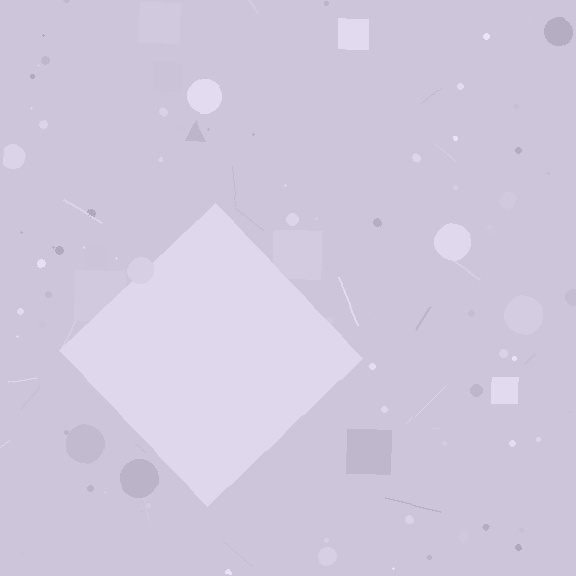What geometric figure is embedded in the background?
A diamond is embedded in the background.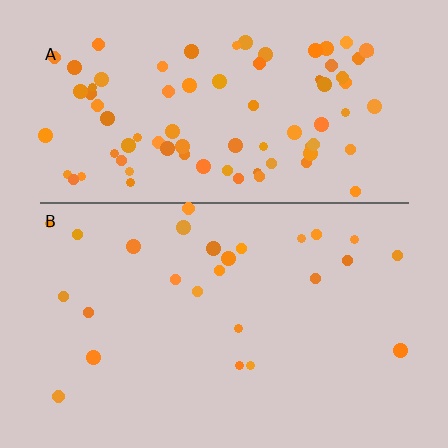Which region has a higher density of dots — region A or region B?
A (the top).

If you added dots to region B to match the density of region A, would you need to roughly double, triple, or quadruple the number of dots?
Approximately triple.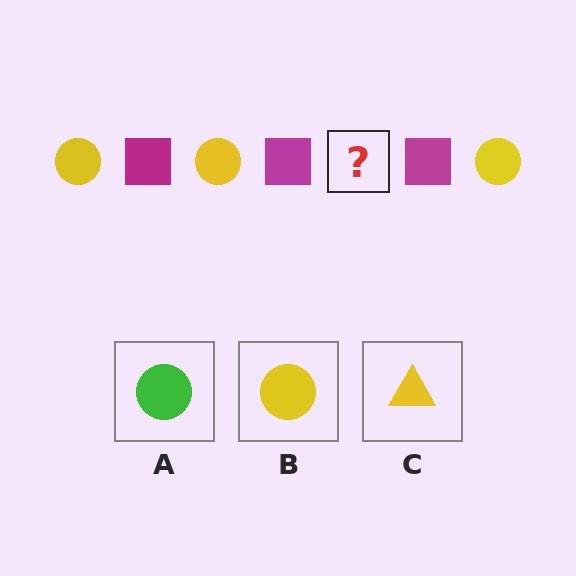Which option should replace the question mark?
Option B.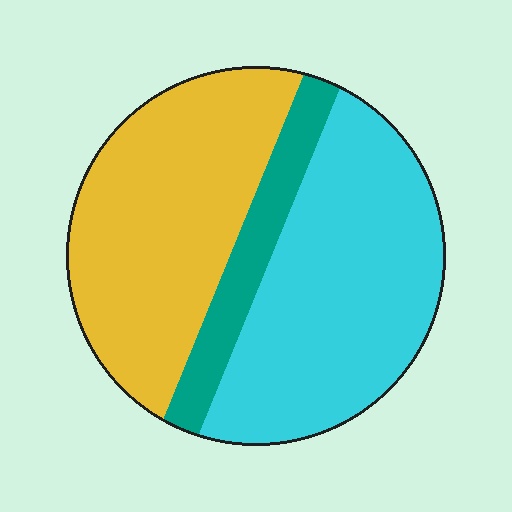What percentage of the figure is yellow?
Yellow takes up between a third and a half of the figure.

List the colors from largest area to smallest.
From largest to smallest: cyan, yellow, teal.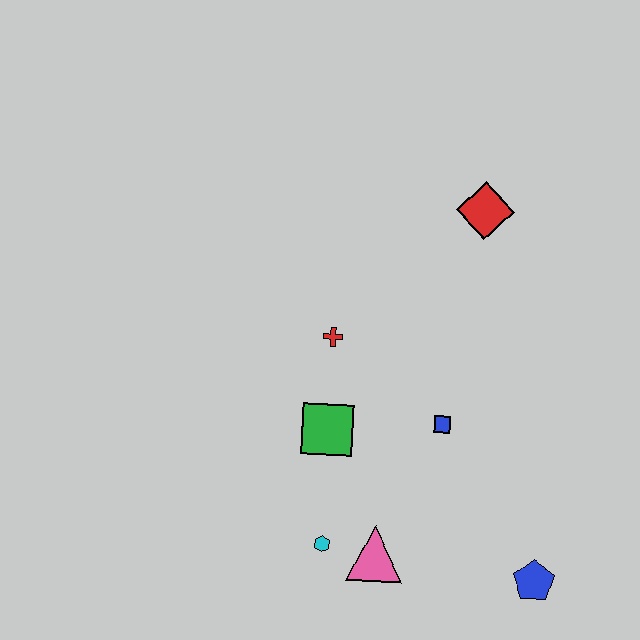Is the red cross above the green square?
Yes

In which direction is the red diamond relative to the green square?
The red diamond is above the green square.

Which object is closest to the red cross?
The green square is closest to the red cross.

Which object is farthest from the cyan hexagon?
The red diamond is farthest from the cyan hexagon.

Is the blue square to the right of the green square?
Yes